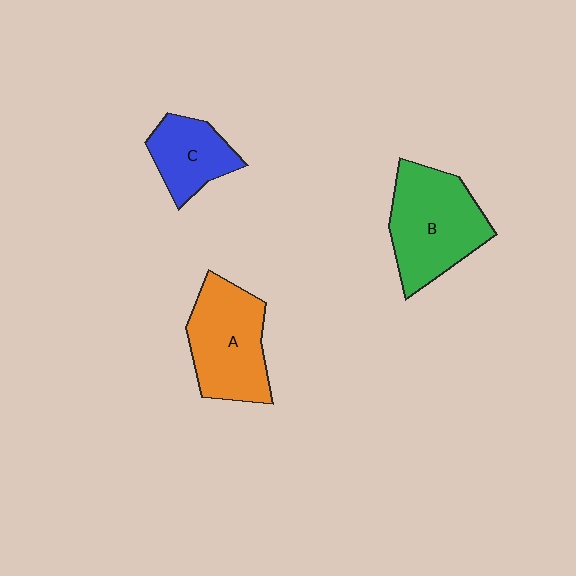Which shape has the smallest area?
Shape C (blue).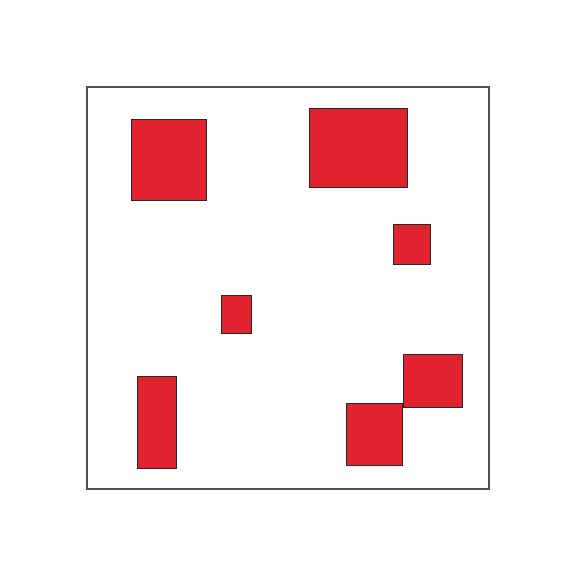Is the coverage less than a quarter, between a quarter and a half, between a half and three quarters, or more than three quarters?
Less than a quarter.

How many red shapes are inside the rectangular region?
7.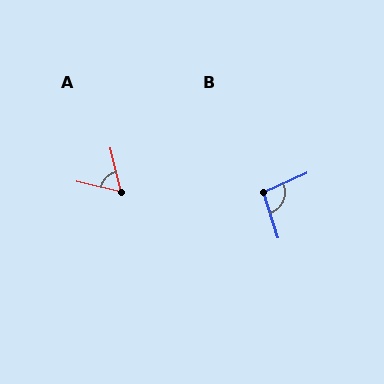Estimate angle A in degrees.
Approximately 64 degrees.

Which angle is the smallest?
A, at approximately 64 degrees.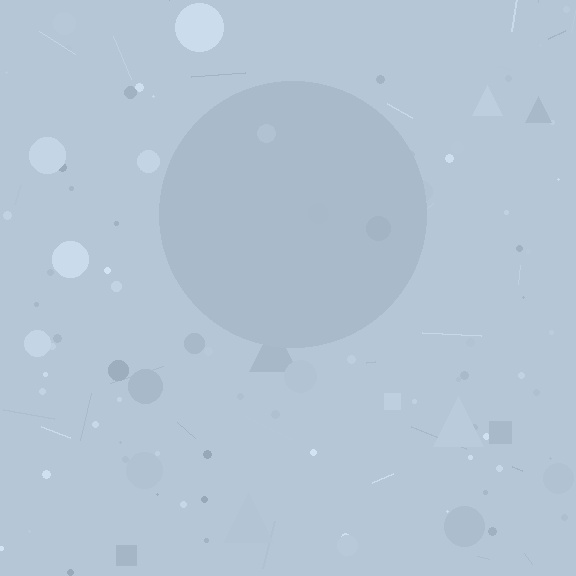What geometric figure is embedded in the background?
A circle is embedded in the background.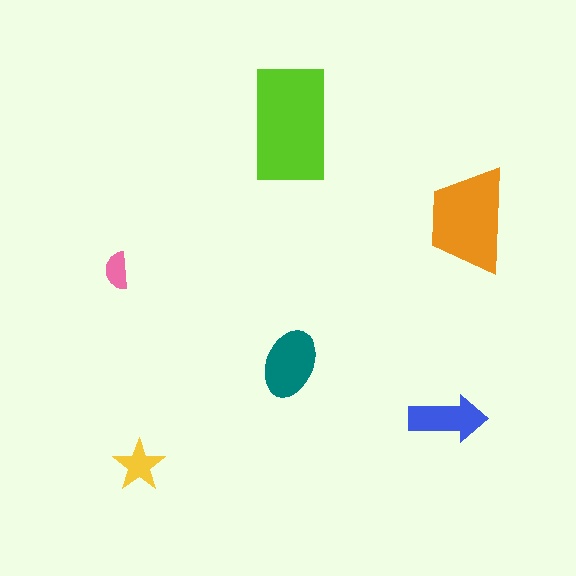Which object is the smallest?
The pink semicircle.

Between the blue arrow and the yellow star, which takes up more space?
The blue arrow.